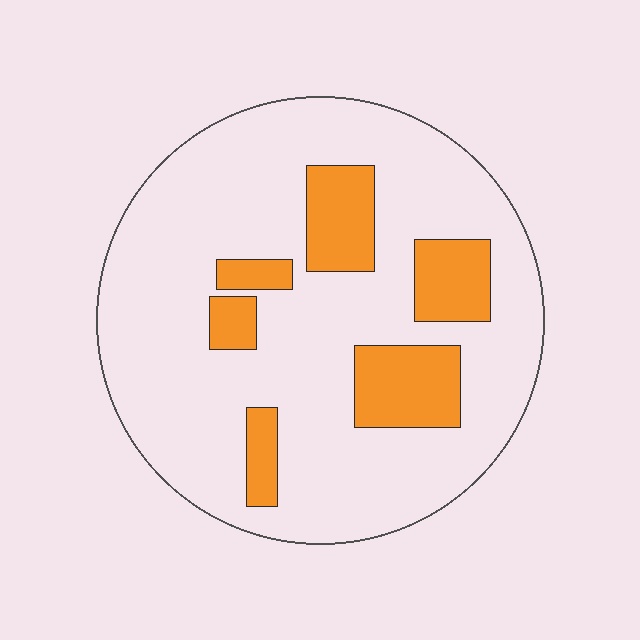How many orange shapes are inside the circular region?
6.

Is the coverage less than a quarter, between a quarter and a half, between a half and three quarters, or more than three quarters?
Less than a quarter.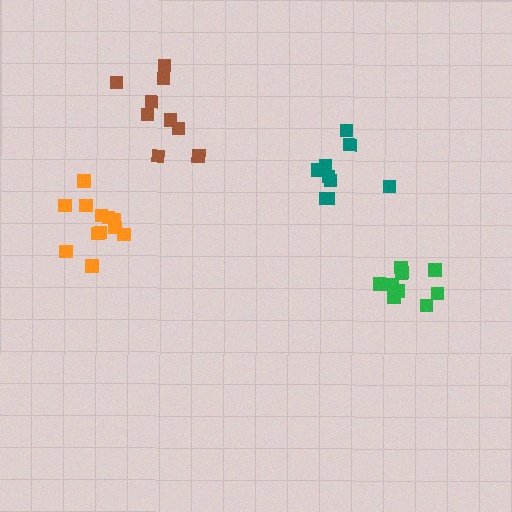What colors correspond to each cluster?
The clusters are colored: green, teal, orange, brown.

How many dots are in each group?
Group 1: 10 dots, Group 2: 9 dots, Group 3: 12 dots, Group 4: 9 dots (40 total).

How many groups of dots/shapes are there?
There are 4 groups.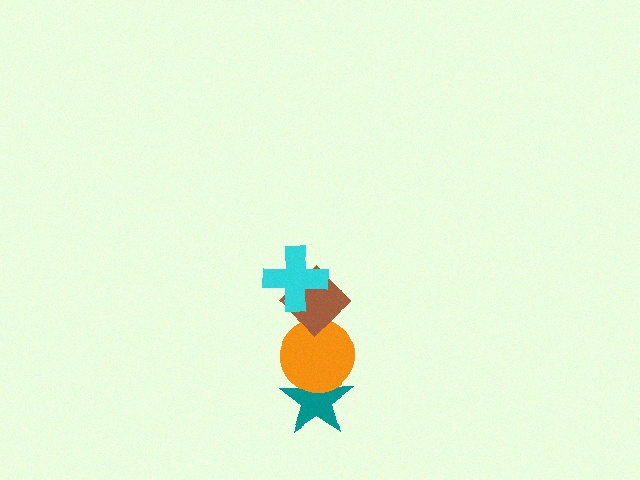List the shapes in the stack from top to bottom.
From top to bottom: the cyan cross, the brown diamond, the orange circle, the teal star.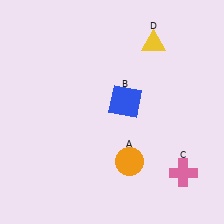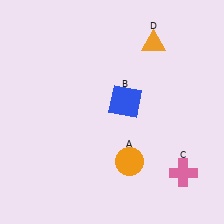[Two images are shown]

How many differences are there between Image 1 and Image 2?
There is 1 difference between the two images.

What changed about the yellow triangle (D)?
In Image 1, D is yellow. In Image 2, it changed to orange.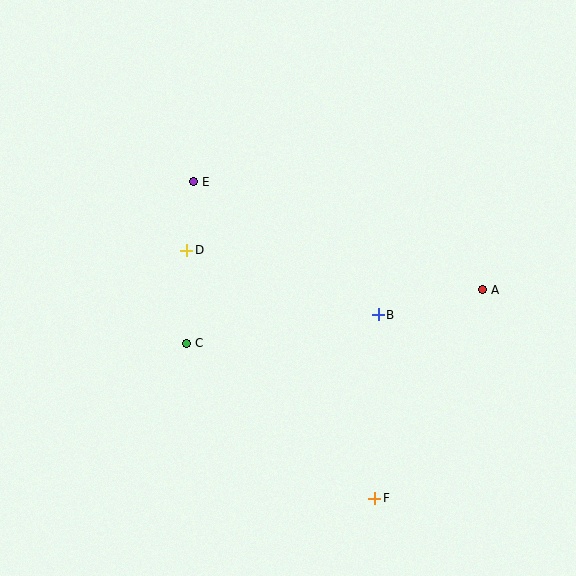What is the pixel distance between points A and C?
The distance between A and C is 301 pixels.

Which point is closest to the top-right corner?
Point A is closest to the top-right corner.